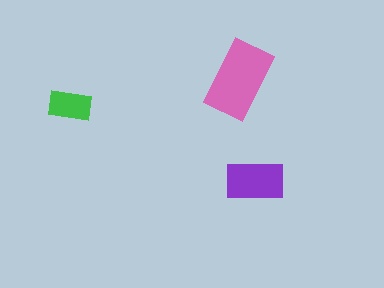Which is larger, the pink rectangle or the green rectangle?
The pink one.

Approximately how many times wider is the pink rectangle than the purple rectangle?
About 1.5 times wider.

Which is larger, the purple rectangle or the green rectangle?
The purple one.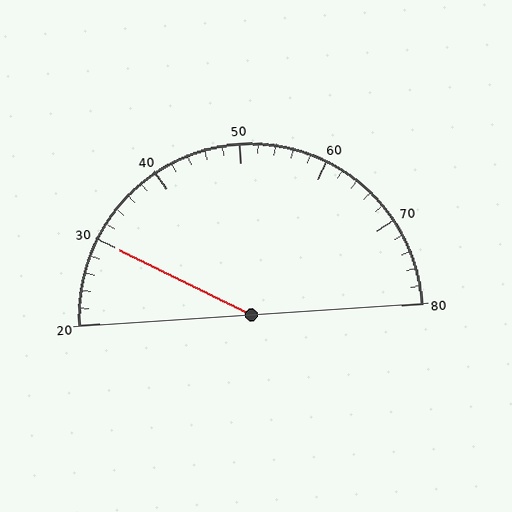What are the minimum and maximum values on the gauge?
The gauge ranges from 20 to 80.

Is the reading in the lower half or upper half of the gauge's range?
The reading is in the lower half of the range (20 to 80).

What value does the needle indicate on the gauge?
The needle indicates approximately 30.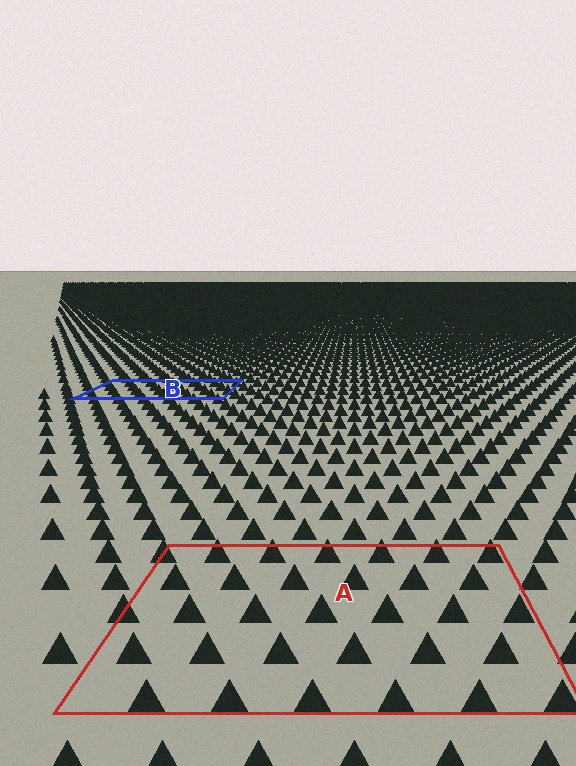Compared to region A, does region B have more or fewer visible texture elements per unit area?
Region B has more texture elements per unit area — they are packed more densely because it is farther away.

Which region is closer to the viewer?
Region A is closer. The texture elements there are larger and more spread out.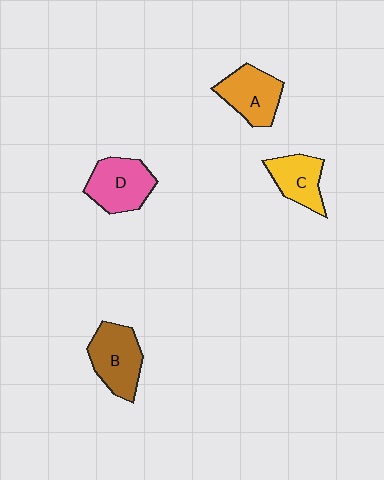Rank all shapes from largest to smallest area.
From largest to smallest: B (brown), D (pink), A (orange), C (yellow).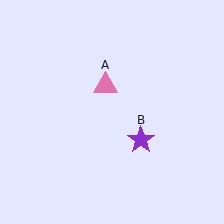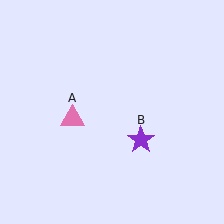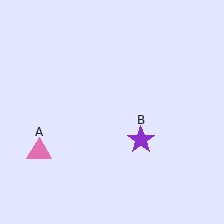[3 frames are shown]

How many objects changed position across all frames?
1 object changed position: pink triangle (object A).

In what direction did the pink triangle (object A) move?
The pink triangle (object A) moved down and to the left.